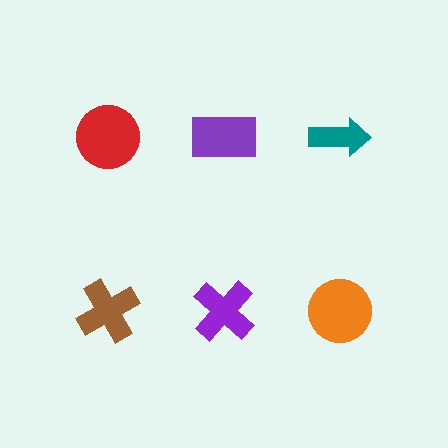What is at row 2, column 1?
A brown cross.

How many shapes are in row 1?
3 shapes.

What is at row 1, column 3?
A teal arrow.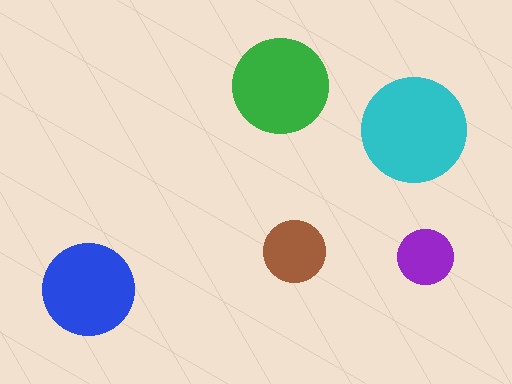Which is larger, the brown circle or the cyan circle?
The cyan one.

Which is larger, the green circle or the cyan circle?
The cyan one.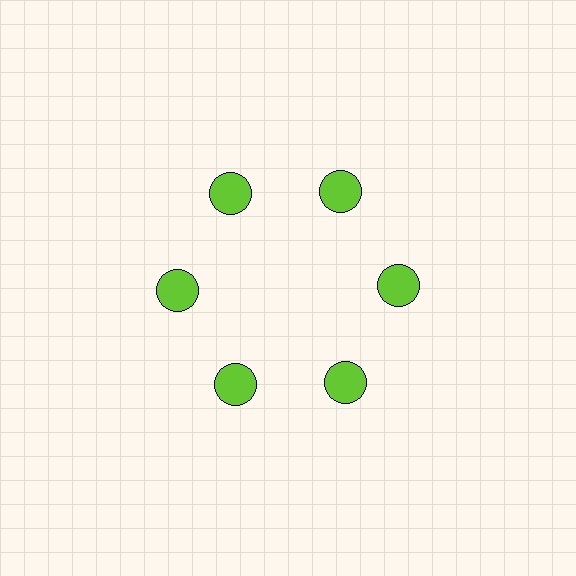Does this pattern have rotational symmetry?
Yes, this pattern has 6-fold rotational symmetry. It looks the same after rotating 60 degrees around the center.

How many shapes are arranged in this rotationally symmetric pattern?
There are 6 shapes, arranged in 6 groups of 1.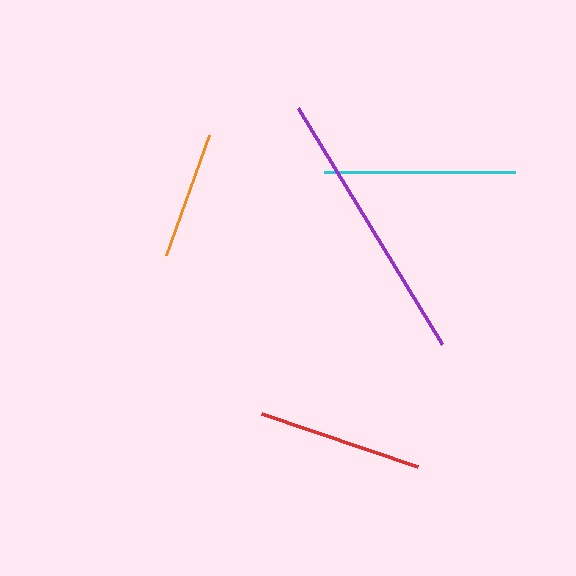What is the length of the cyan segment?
The cyan segment is approximately 191 pixels long.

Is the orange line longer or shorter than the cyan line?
The cyan line is longer than the orange line.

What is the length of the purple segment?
The purple segment is approximately 277 pixels long.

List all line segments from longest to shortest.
From longest to shortest: purple, cyan, red, orange.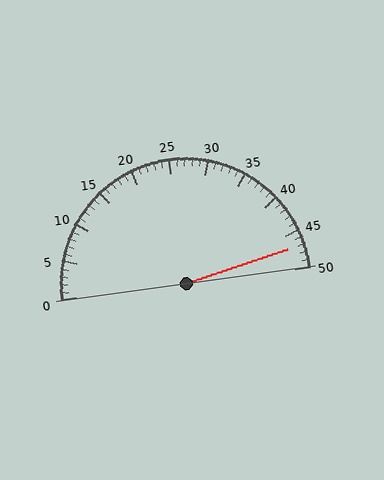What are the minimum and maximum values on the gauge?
The gauge ranges from 0 to 50.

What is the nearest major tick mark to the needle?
The nearest major tick mark is 45.